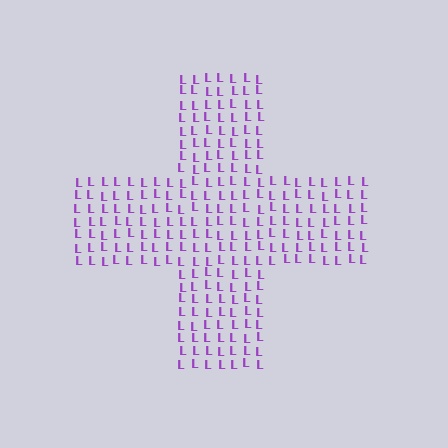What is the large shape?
The large shape is a cross.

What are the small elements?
The small elements are letter L's.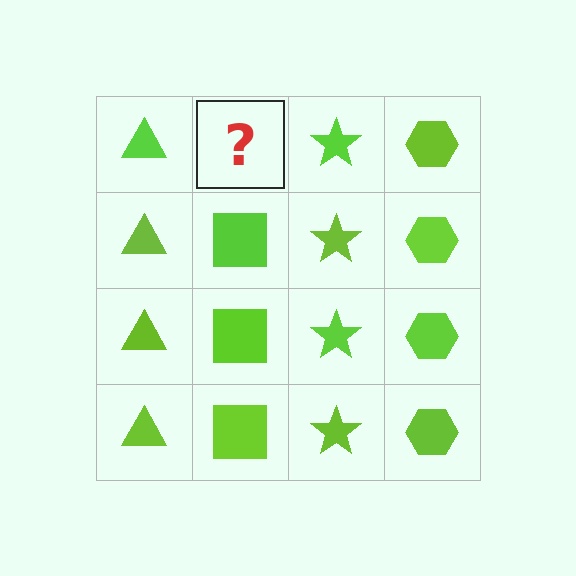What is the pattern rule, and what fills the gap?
The rule is that each column has a consistent shape. The gap should be filled with a lime square.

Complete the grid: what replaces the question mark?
The question mark should be replaced with a lime square.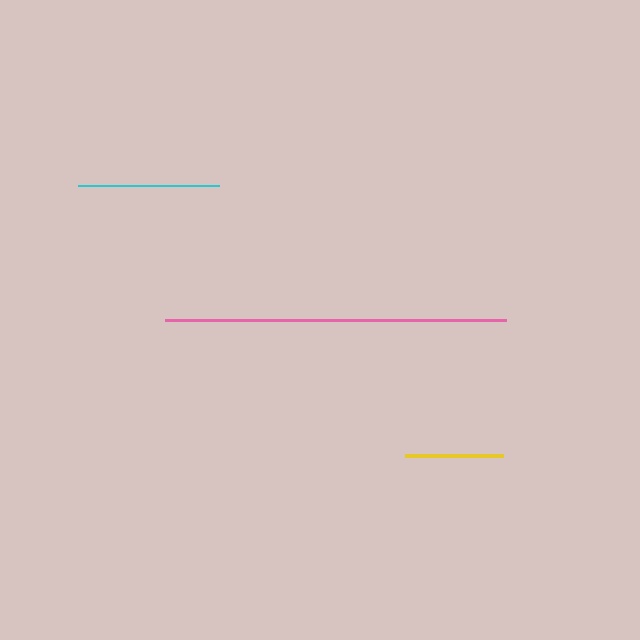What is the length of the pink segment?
The pink segment is approximately 340 pixels long.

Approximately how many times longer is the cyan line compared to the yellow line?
The cyan line is approximately 1.4 times the length of the yellow line.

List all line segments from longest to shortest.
From longest to shortest: pink, cyan, yellow.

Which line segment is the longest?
The pink line is the longest at approximately 340 pixels.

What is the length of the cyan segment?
The cyan segment is approximately 141 pixels long.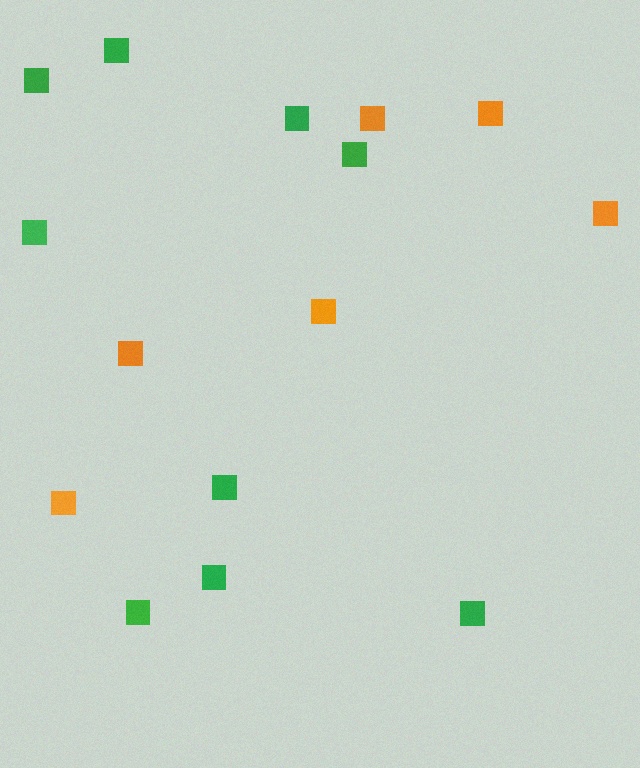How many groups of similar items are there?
There are 2 groups: one group of green squares (9) and one group of orange squares (6).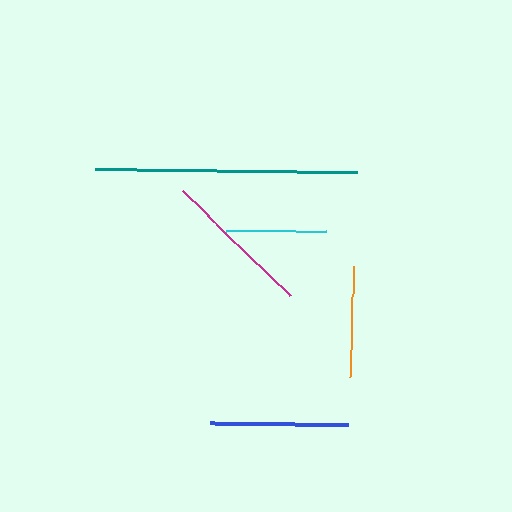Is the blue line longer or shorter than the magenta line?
The magenta line is longer than the blue line.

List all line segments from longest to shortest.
From longest to shortest: teal, magenta, blue, orange, cyan.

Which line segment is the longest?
The teal line is the longest at approximately 263 pixels.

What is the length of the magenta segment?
The magenta segment is approximately 151 pixels long.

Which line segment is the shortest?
The cyan line is the shortest at approximately 100 pixels.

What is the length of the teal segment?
The teal segment is approximately 263 pixels long.